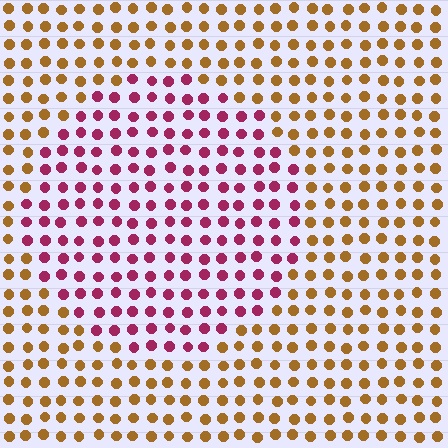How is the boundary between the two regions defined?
The boundary is defined purely by a slight shift in hue (about 63 degrees). Spacing, size, and orientation are identical on both sides.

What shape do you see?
I see a circle.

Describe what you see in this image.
The image is filled with small brown elements in a uniform arrangement. A circle-shaped region is visible where the elements are tinted to a slightly different hue, forming a subtle color boundary.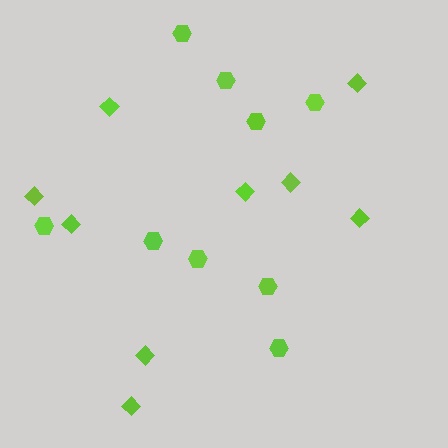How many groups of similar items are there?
There are 2 groups: one group of diamonds (9) and one group of hexagons (9).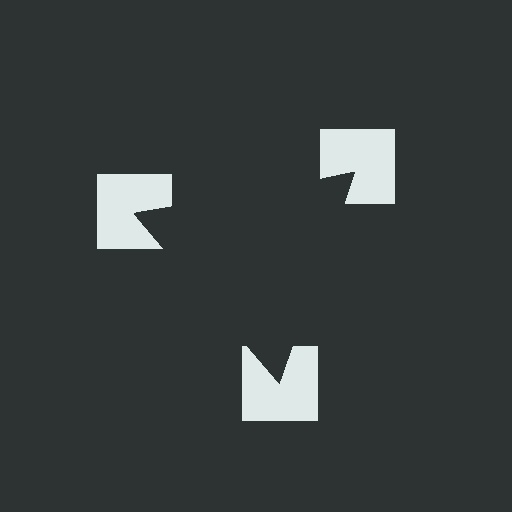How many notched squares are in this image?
There are 3 — one at each vertex of the illusory triangle.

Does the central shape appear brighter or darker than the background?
It typically appears slightly darker than the background, even though no actual brightness change is drawn.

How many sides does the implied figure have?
3 sides.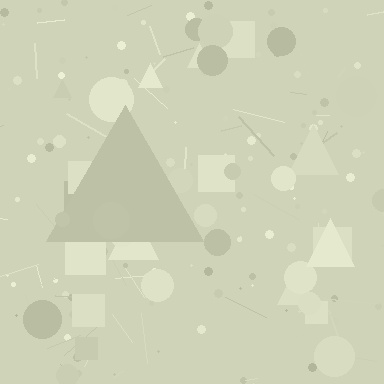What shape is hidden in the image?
A triangle is hidden in the image.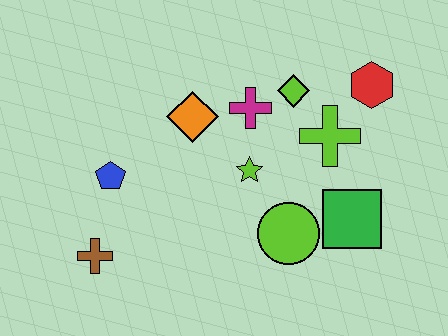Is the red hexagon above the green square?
Yes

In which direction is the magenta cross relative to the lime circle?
The magenta cross is above the lime circle.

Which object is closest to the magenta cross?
The lime diamond is closest to the magenta cross.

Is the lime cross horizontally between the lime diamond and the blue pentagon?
No